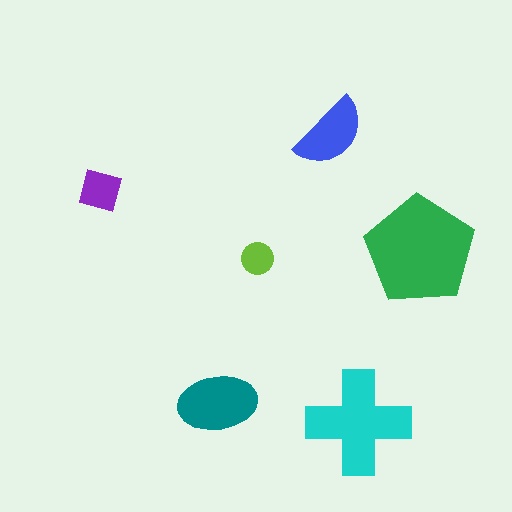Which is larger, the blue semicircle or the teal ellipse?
The teal ellipse.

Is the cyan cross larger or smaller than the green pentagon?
Smaller.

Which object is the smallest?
The lime circle.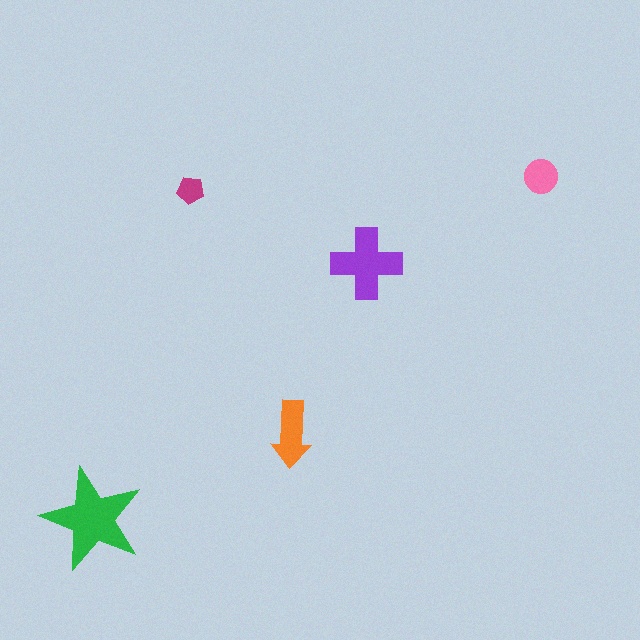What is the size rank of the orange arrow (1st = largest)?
3rd.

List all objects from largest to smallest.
The green star, the purple cross, the orange arrow, the pink circle, the magenta pentagon.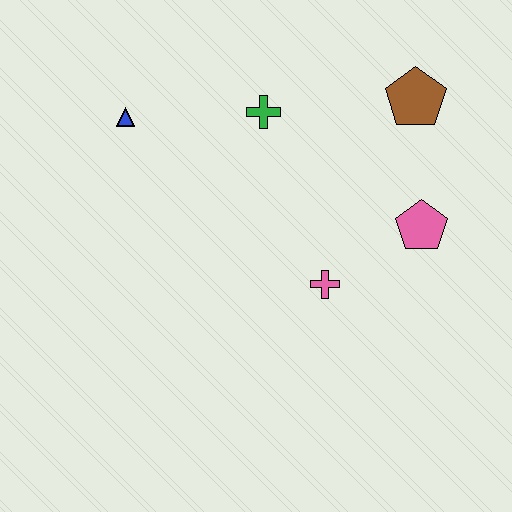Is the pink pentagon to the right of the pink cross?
Yes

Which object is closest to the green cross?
The blue triangle is closest to the green cross.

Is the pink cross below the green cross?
Yes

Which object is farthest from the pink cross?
The blue triangle is farthest from the pink cross.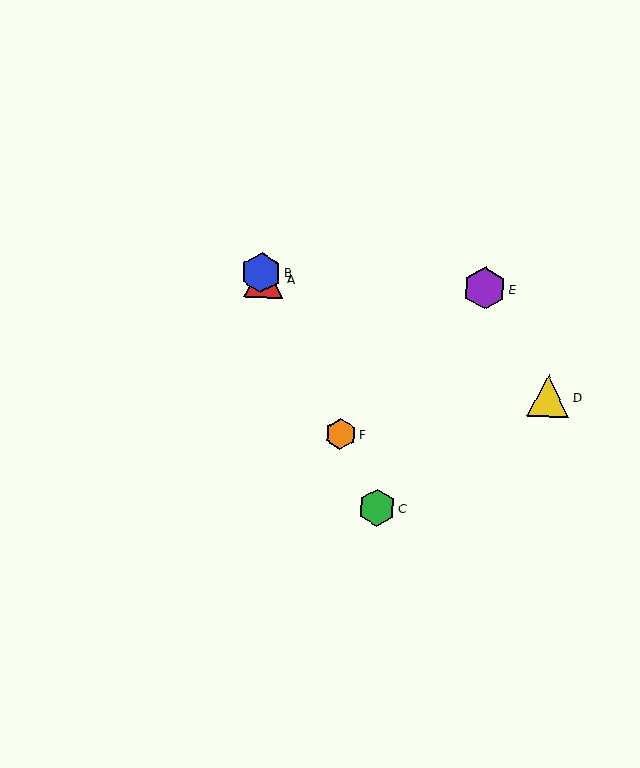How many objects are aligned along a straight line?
4 objects (A, B, C, F) are aligned along a straight line.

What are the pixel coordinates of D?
Object D is at (549, 396).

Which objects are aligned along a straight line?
Objects A, B, C, F are aligned along a straight line.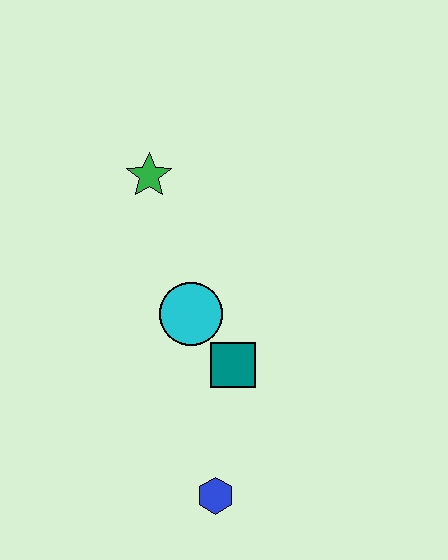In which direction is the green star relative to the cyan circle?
The green star is above the cyan circle.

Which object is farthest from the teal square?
The green star is farthest from the teal square.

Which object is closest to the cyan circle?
The teal square is closest to the cyan circle.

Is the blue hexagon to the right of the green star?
Yes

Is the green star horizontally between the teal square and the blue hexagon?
No